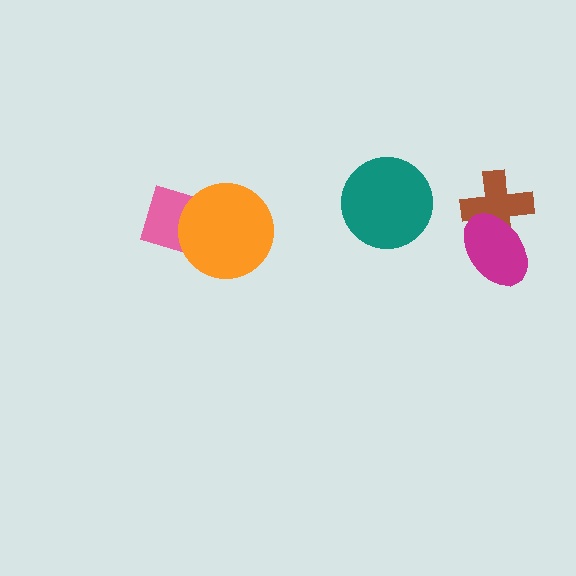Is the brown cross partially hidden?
Yes, it is partially covered by another shape.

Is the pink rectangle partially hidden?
Yes, it is partially covered by another shape.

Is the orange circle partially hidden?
No, no other shape covers it.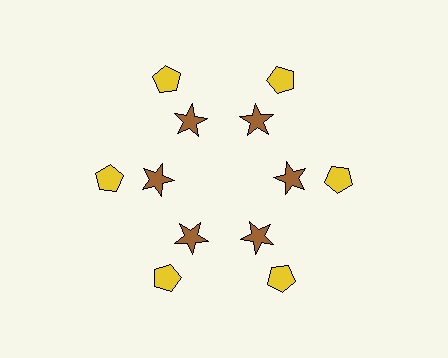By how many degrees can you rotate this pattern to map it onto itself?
The pattern maps onto itself every 60 degrees of rotation.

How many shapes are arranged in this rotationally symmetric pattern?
There are 12 shapes, arranged in 6 groups of 2.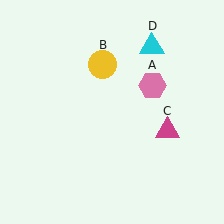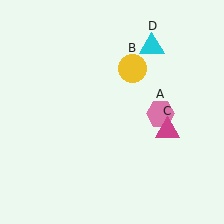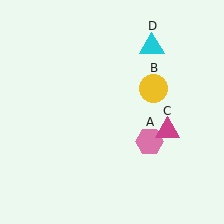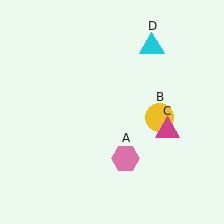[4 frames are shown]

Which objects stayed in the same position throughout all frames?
Magenta triangle (object C) and cyan triangle (object D) remained stationary.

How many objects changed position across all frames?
2 objects changed position: pink hexagon (object A), yellow circle (object B).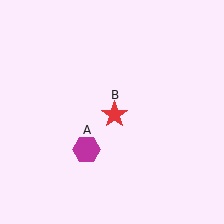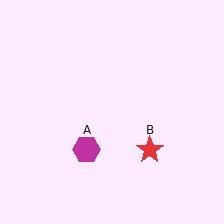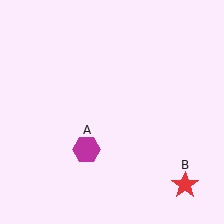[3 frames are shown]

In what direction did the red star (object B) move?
The red star (object B) moved down and to the right.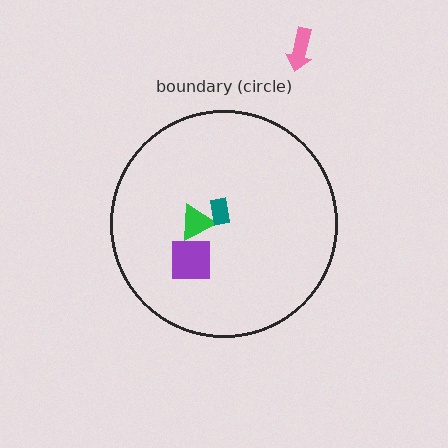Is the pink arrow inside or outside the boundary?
Outside.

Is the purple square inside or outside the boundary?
Inside.